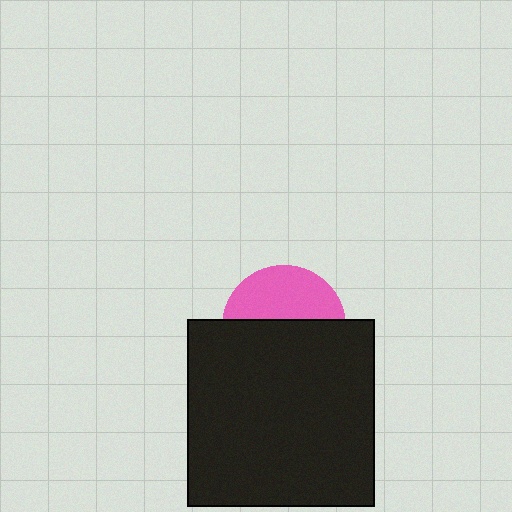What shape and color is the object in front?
The object in front is a black square.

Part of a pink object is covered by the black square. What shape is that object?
It is a circle.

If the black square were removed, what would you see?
You would see the complete pink circle.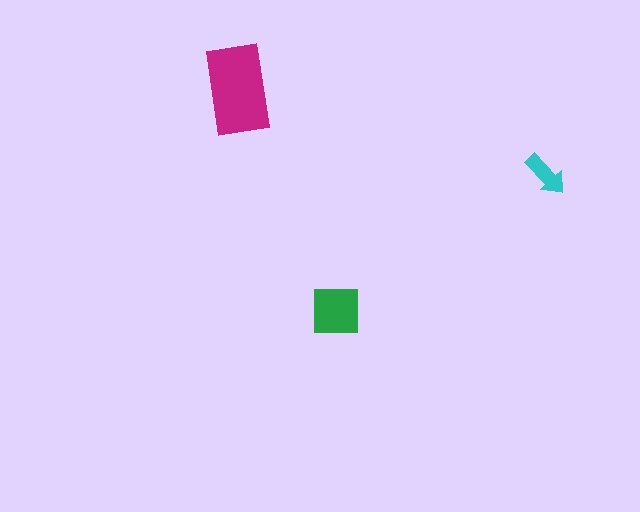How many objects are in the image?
There are 3 objects in the image.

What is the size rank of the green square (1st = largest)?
2nd.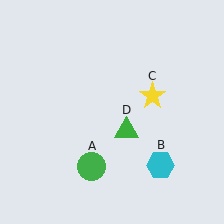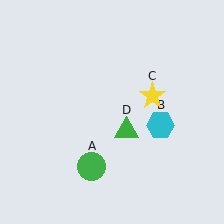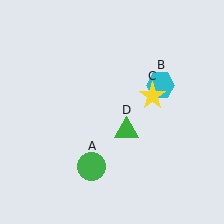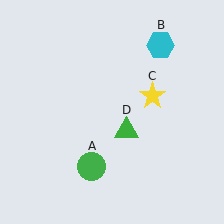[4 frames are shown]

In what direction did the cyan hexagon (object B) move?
The cyan hexagon (object B) moved up.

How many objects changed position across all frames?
1 object changed position: cyan hexagon (object B).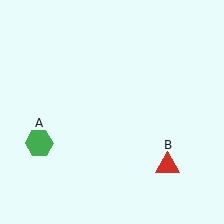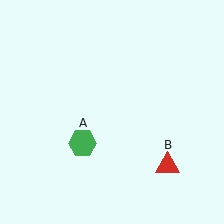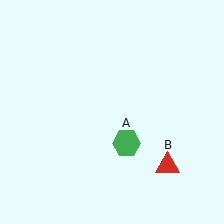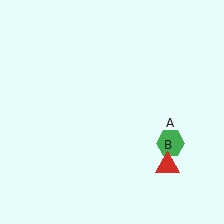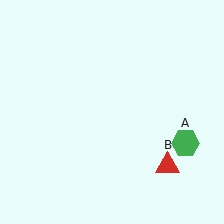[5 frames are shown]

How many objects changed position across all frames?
1 object changed position: green hexagon (object A).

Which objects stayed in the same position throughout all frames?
Red triangle (object B) remained stationary.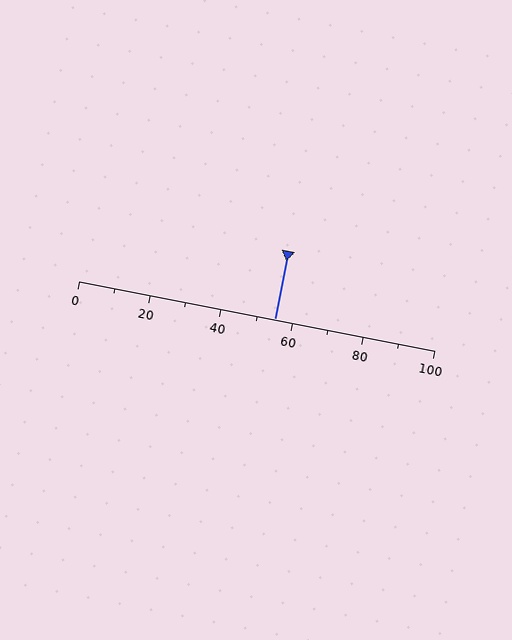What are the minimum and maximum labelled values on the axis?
The axis runs from 0 to 100.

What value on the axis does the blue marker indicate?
The marker indicates approximately 55.